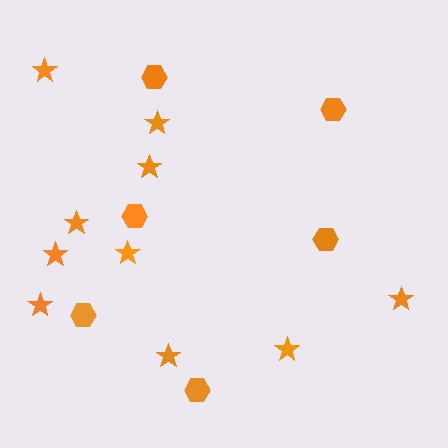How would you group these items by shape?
There are 2 groups: one group of hexagons (6) and one group of stars (10).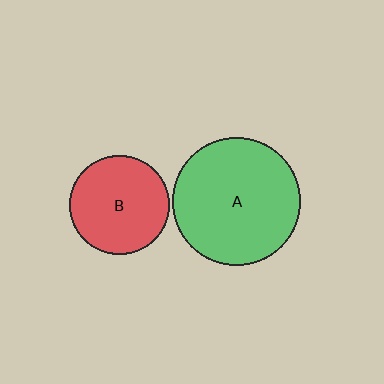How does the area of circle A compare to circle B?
Approximately 1.7 times.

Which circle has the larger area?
Circle A (green).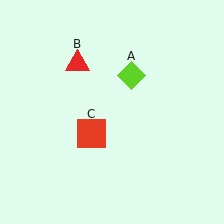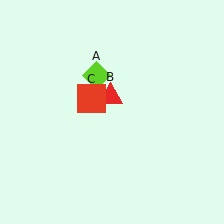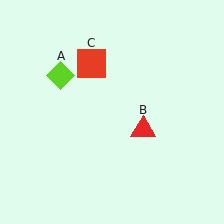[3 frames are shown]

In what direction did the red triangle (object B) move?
The red triangle (object B) moved down and to the right.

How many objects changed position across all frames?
3 objects changed position: lime diamond (object A), red triangle (object B), red square (object C).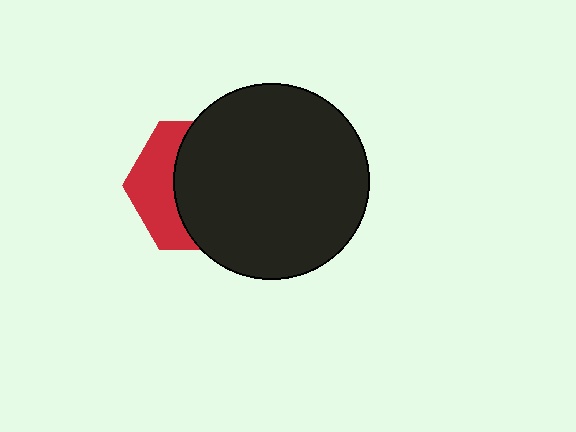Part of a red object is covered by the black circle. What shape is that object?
It is a hexagon.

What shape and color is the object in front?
The object in front is a black circle.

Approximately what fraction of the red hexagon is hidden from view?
Roughly 64% of the red hexagon is hidden behind the black circle.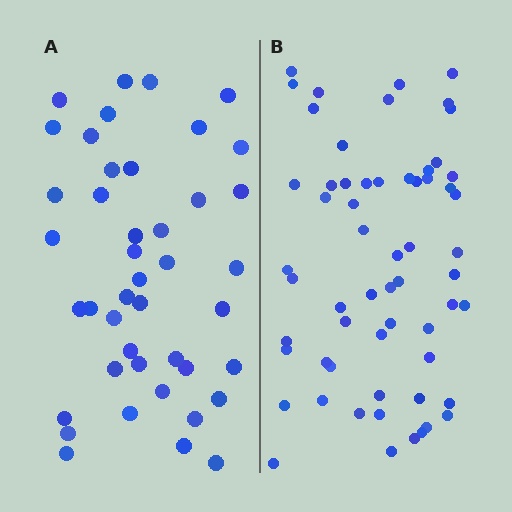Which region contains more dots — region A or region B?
Region B (the right region) has more dots.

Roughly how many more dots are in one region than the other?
Region B has approximately 15 more dots than region A.